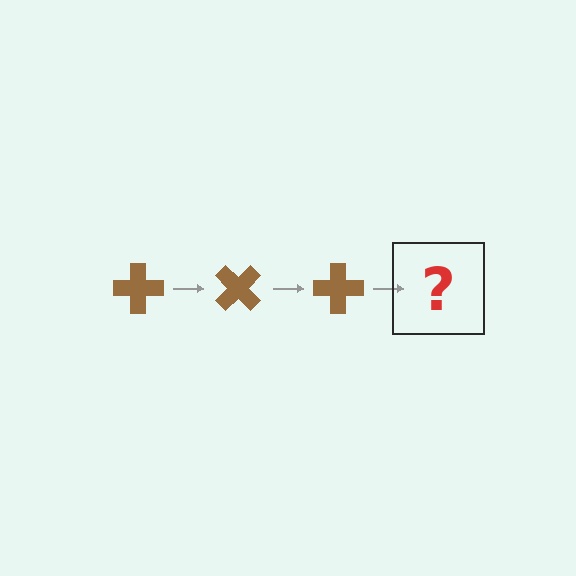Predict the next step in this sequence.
The next step is a brown cross rotated 135 degrees.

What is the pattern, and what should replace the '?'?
The pattern is that the cross rotates 45 degrees each step. The '?' should be a brown cross rotated 135 degrees.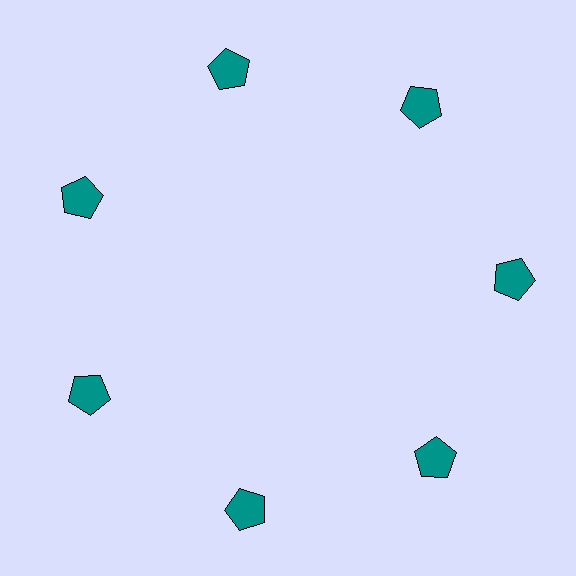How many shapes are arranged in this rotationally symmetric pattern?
There are 7 shapes, arranged in 7 groups of 1.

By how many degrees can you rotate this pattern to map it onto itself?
The pattern maps onto itself every 51 degrees of rotation.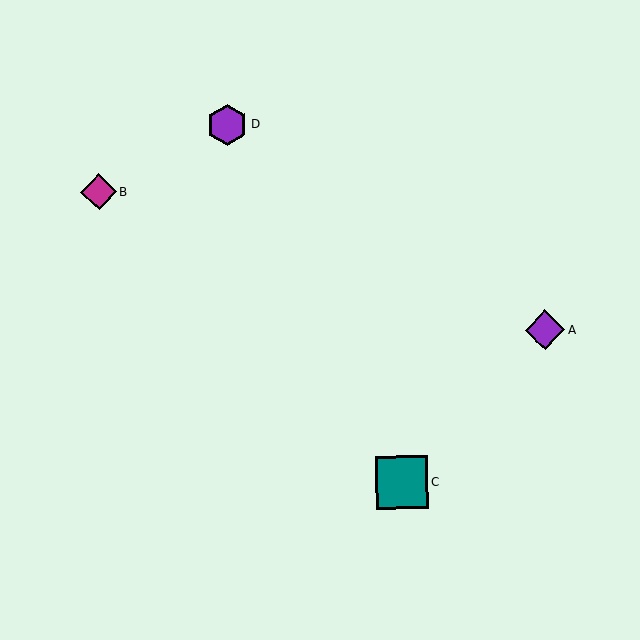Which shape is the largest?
The teal square (labeled C) is the largest.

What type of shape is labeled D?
Shape D is a purple hexagon.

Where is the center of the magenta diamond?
The center of the magenta diamond is at (99, 192).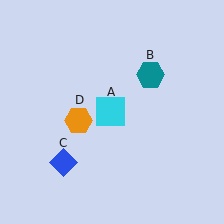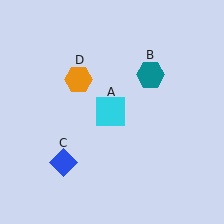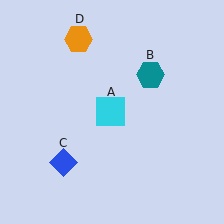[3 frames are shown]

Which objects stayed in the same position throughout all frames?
Cyan square (object A) and teal hexagon (object B) and blue diamond (object C) remained stationary.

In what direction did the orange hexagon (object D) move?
The orange hexagon (object D) moved up.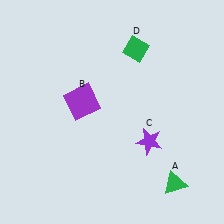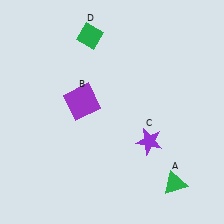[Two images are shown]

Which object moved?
The green diamond (D) moved left.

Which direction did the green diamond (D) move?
The green diamond (D) moved left.